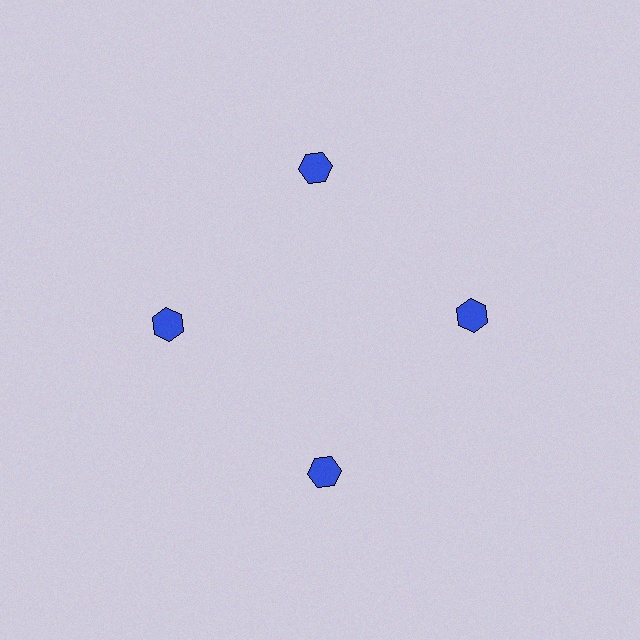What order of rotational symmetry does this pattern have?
This pattern has 4-fold rotational symmetry.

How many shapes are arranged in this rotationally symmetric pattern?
There are 4 shapes, arranged in 4 groups of 1.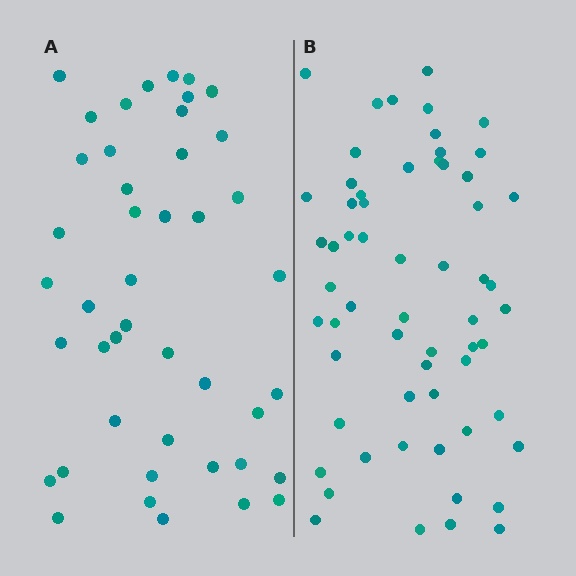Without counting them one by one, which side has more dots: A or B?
Region B (the right region) has more dots.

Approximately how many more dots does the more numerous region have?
Region B has approximately 15 more dots than region A.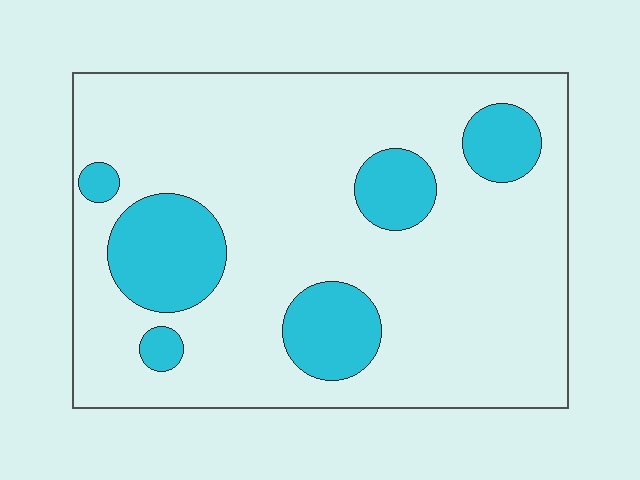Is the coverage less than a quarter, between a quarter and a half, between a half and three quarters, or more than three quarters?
Less than a quarter.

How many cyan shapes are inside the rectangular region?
6.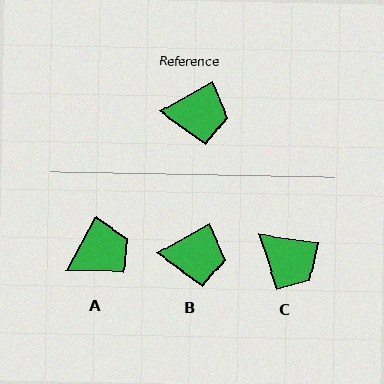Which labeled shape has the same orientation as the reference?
B.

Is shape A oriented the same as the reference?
No, it is off by about 33 degrees.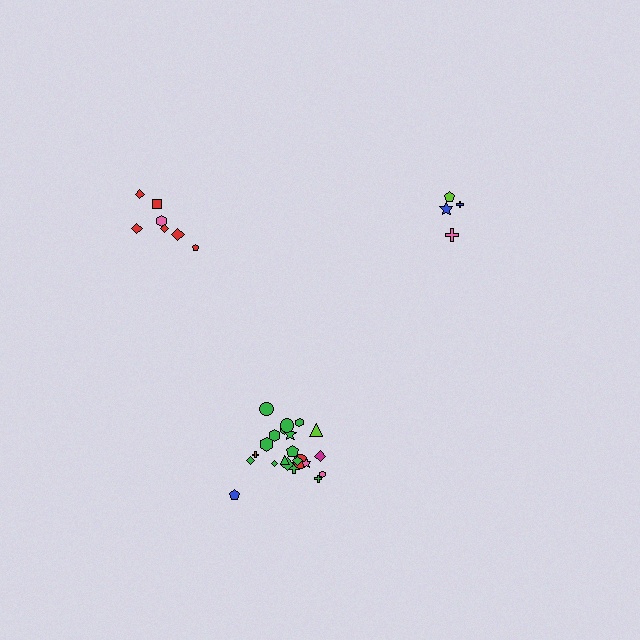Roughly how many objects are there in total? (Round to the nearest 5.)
Roughly 35 objects in total.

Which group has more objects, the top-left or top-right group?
The top-left group.